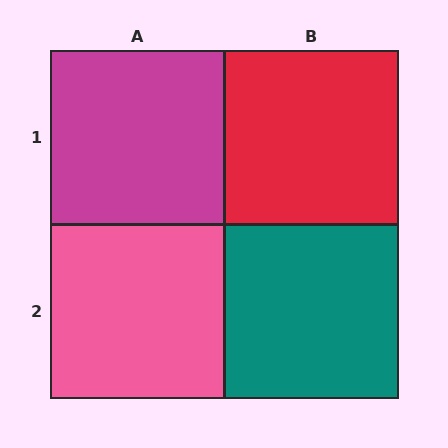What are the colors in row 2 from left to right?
Pink, teal.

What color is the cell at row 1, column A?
Magenta.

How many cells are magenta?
1 cell is magenta.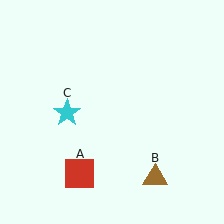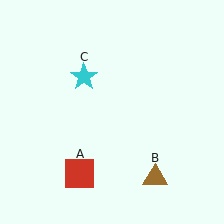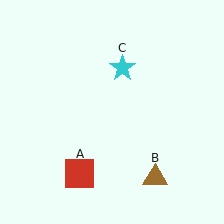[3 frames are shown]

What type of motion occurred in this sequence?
The cyan star (object C) rotated clockwise around the center of the scene.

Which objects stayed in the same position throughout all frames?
Red square (object A) and brown triangle (object B) remained stationary.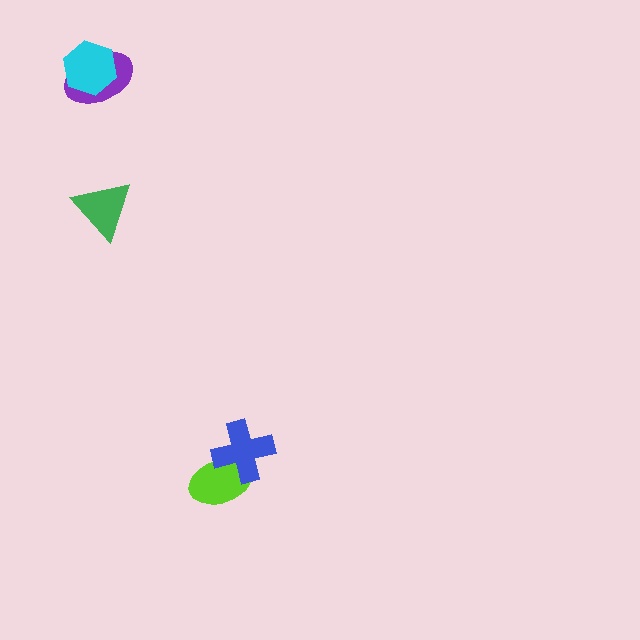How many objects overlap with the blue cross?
1 object overlaps with the blue cross.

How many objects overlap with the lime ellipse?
1 object overlaps with the lime ellipse.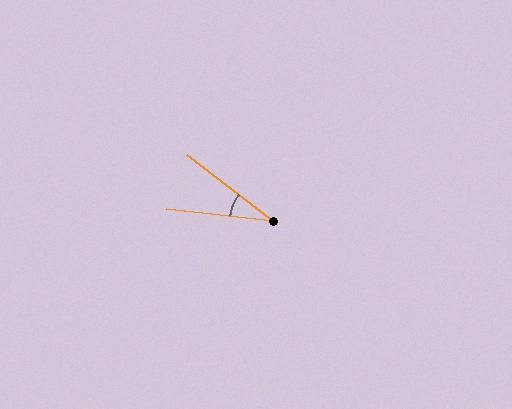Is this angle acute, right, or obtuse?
It is acute.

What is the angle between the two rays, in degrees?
Approximately 31 degrees.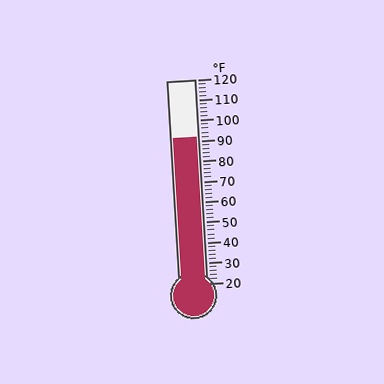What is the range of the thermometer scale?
The thermometer scale ranges from 20°F to 120°F.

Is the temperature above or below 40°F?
The temperature is above 40°F.